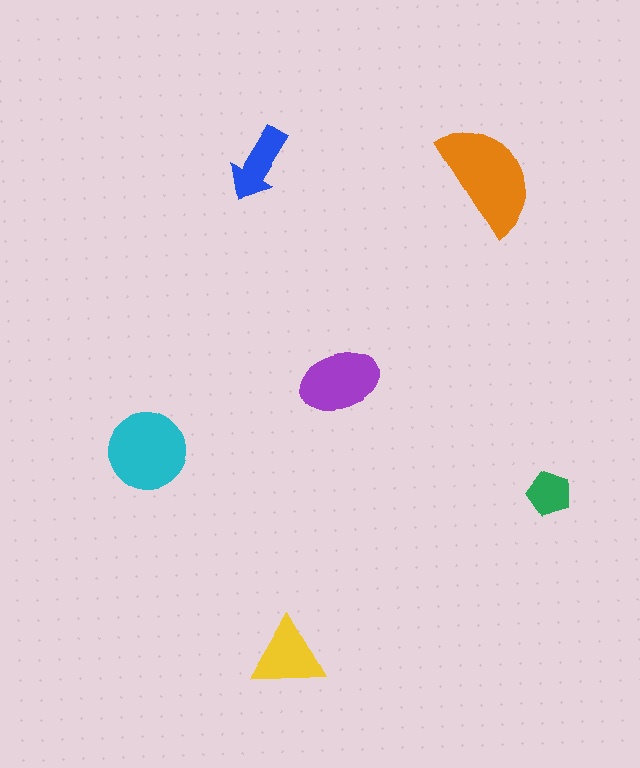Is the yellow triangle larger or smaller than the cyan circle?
Smaller.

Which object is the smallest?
The green pentagon.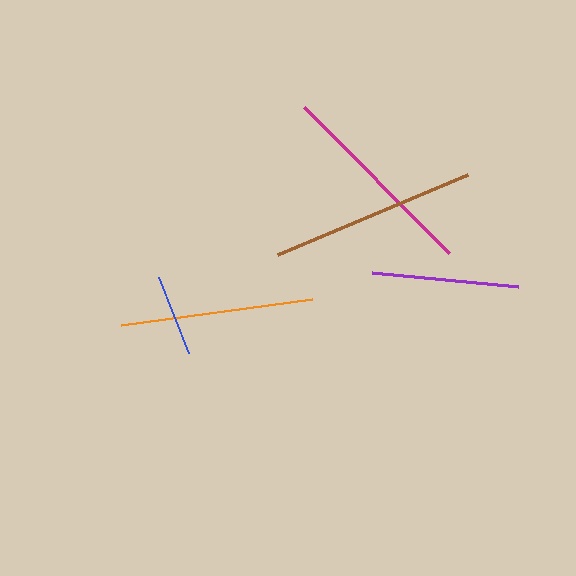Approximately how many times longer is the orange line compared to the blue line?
The orange line is approximately 2.3 times the length of the blue line.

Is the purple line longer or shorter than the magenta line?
The magenta line is longer than the purple line.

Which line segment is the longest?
The magenta line is the longest at approximately 206 pixels.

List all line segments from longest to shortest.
From longest to shortest: magenta, brown, orange, purple, blue.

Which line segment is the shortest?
The blue line is the shortest at approximately 82 pixels.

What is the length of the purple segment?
The purple segment is approximately 147 pixels long.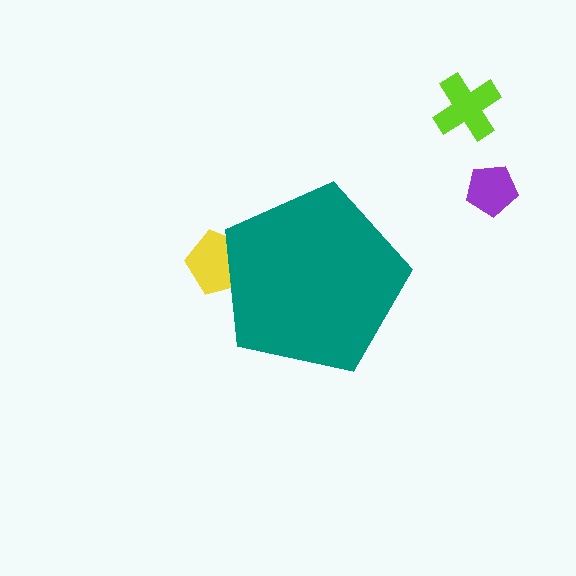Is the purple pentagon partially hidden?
No, the purple pentagon is fully visible.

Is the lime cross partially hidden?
No, the lime cross is fully visible.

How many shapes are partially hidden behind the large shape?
1 shape is partially hidden.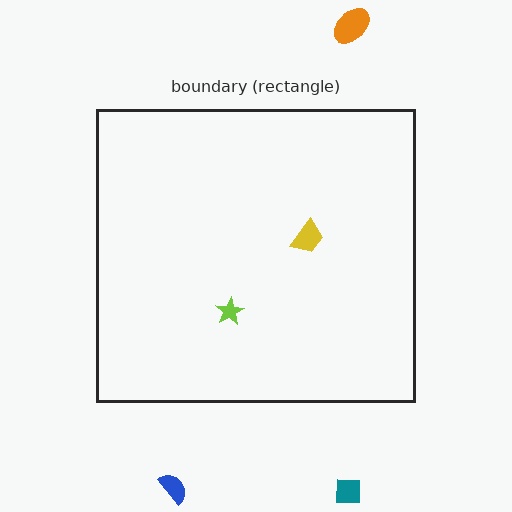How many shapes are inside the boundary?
2 inside, 3 outside.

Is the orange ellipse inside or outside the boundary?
Outside.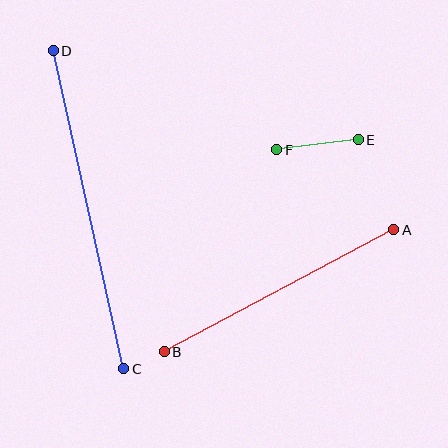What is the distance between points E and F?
The distance is approximately 82 pixels.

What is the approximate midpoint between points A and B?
The midpoint is at approximately (279, 291) pixels.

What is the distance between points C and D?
The distance is approximately 326 pixels.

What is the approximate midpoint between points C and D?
The midpoint is at approximately (89, 210) pixels.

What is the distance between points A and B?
The distance is approximately 260 pixels.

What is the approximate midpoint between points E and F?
The midpoint is at approximately (318, 145) pixels.